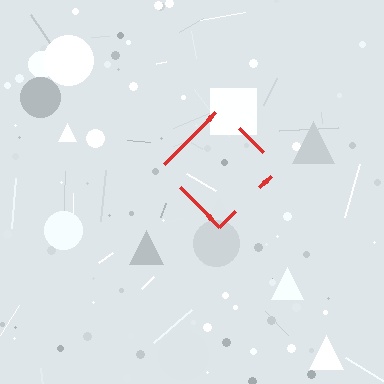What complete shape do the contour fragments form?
The contour fragments form a diamond.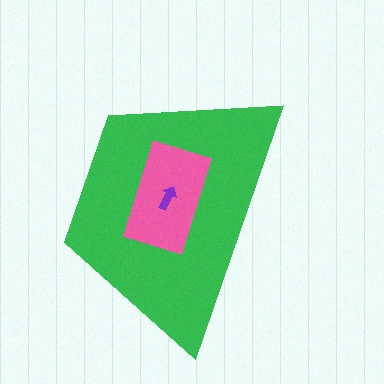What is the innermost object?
The purple arrow.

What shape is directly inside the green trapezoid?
The pink rectangle.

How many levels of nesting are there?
3.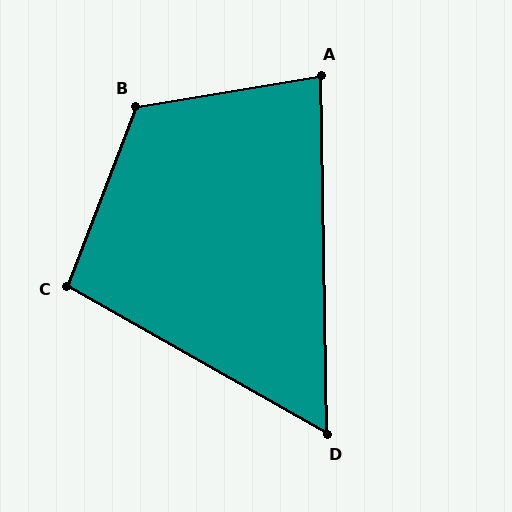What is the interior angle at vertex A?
Approximately 81 degrees (acute).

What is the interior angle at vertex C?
Approximately 99 degrees (obtuse).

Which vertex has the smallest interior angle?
D, at approximately 59 degrees.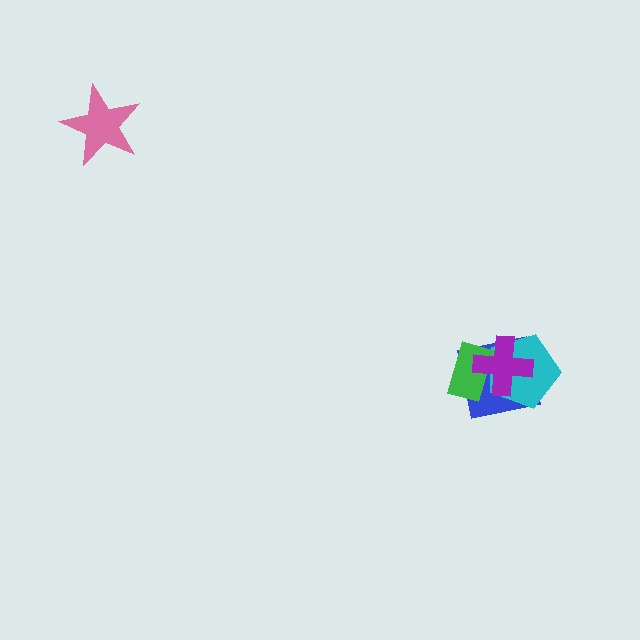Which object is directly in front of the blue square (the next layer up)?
The cyan pentagon is directly in front of the blue square.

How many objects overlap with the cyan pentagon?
3 objects overlap with the cyan pentagon.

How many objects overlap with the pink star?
0 objects overlap with the pink star.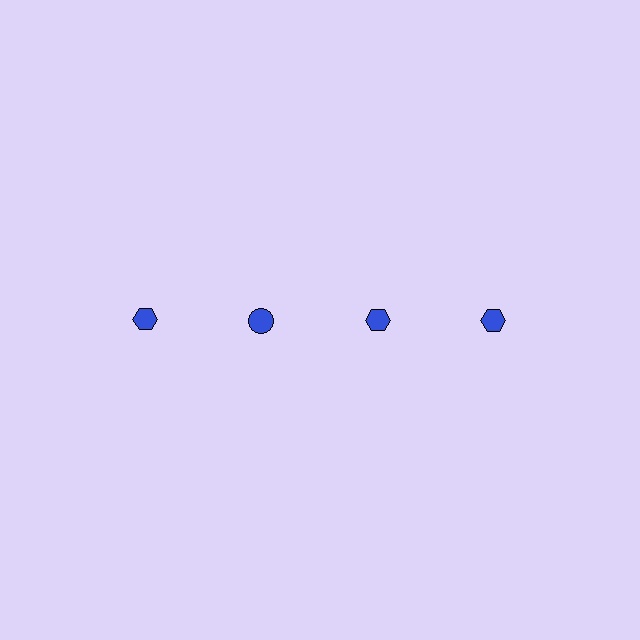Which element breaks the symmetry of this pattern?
The blue circle in the top row, second from left column breaks the symmetry. All other shapes are blue hexagons.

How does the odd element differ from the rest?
It has a different shape: circle instead of hexagon.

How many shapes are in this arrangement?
There are 4 shapes arranged in a grid pattern.